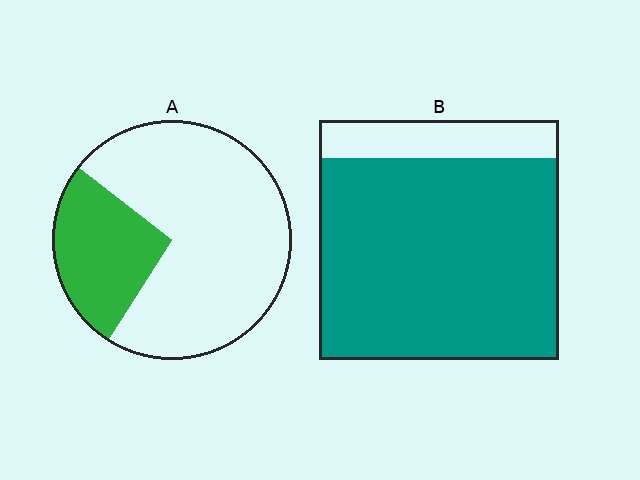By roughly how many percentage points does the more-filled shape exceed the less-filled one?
By roughly 60 percentage points (B over A).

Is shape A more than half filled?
No.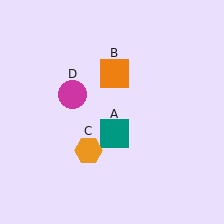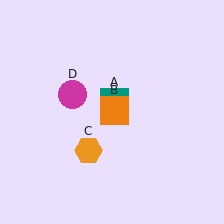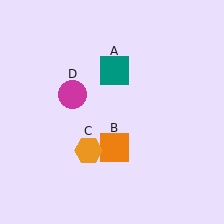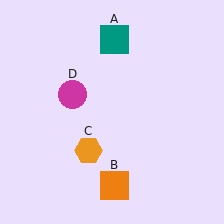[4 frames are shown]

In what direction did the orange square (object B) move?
The orange square (object B) moved down.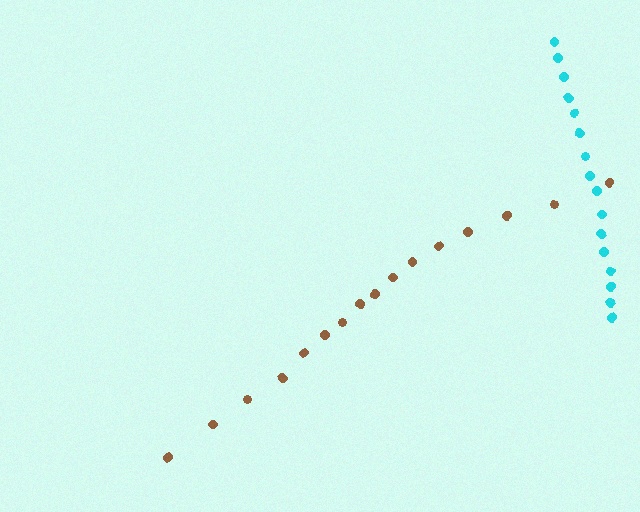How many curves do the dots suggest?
There are 2 distinct paths.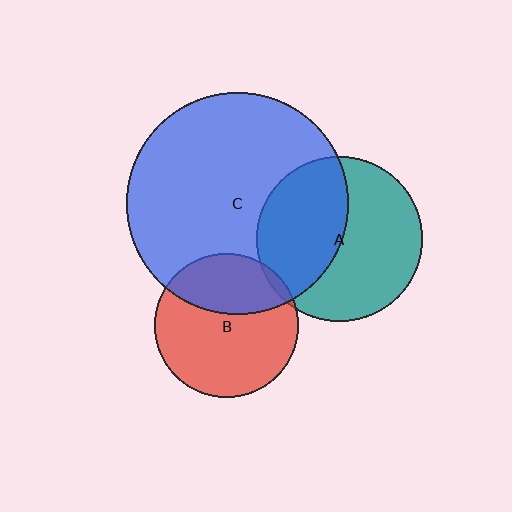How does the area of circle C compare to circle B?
Approximately 2.4 times.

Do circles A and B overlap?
Yes.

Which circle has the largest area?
Circle C (blue).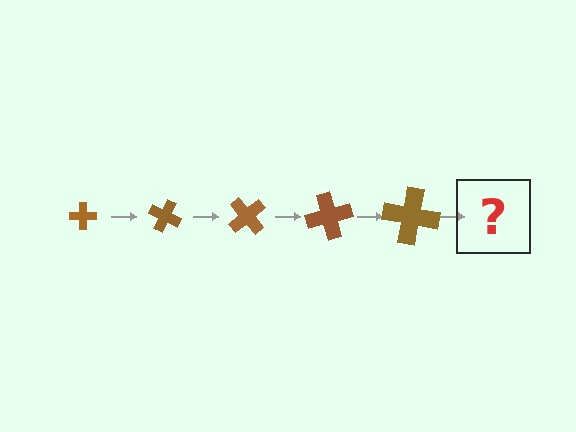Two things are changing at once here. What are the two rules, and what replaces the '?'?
The two rules are that the cross grows larger each step and it rotates 25 degrees each step. The '?' should be a cross, larger than the previous one and rotated 125 degrees from the start.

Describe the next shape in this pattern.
It should be a cross, larger than the previous one and rotated 125 degrees from the start.